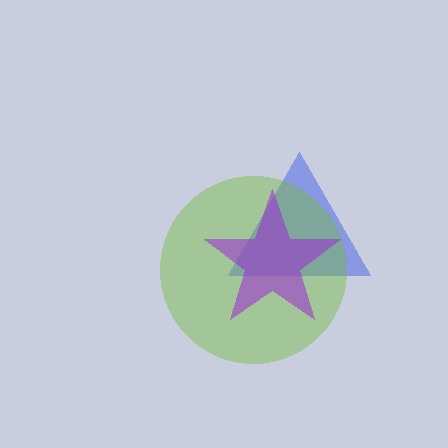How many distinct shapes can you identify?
There are 3 distinct shapes: a blue triangle, a lime circle, a purple star.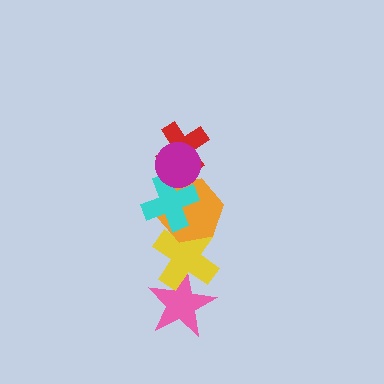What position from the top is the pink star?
The pink star is 6th from the top.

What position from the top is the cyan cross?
The cyan cross is 3rd from the top.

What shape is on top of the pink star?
The yellow cross is on top of the pink star.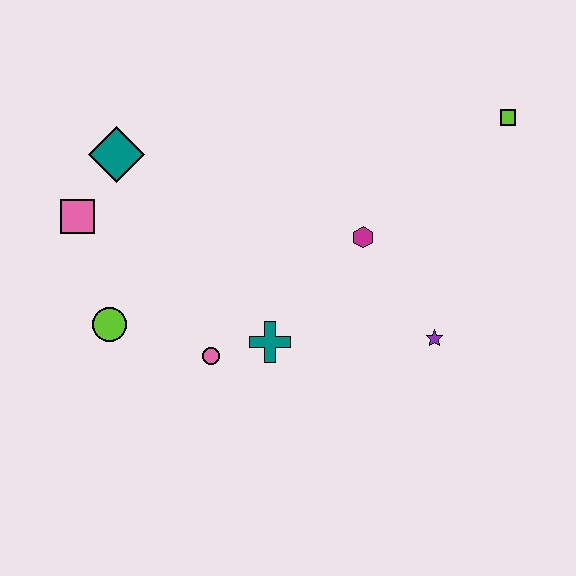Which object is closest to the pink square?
The teal diamond is closest to the pink square.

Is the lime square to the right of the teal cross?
Yes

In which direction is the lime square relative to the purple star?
The lime square is above the purple star.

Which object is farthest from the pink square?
The lime square is farthest from the pink square.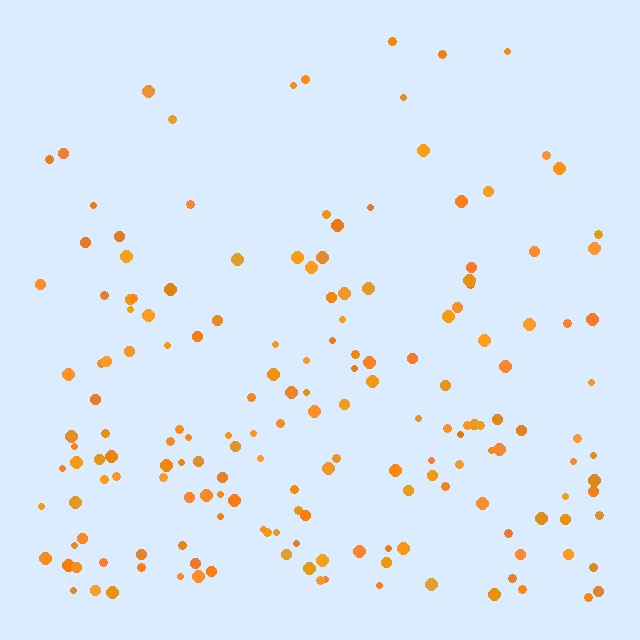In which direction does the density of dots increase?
From top to bottom, with the bottom side densest.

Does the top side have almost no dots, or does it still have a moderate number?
Still a moderate number, just noticeably fewer than the bottom.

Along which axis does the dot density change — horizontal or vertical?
Vertical.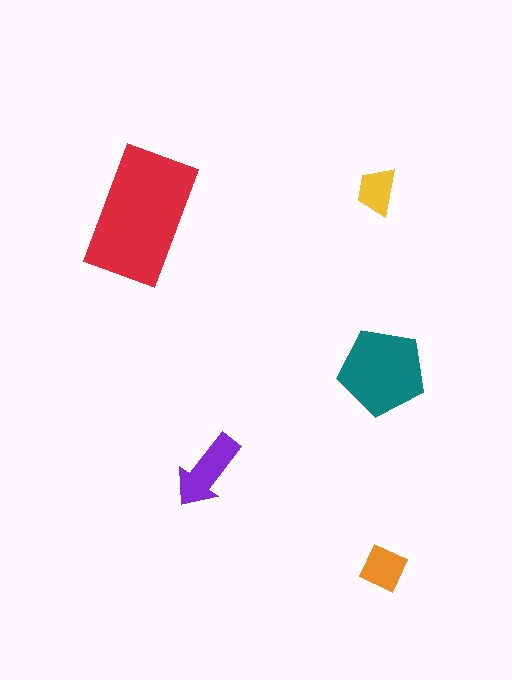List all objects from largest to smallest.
The red rectangle, the teal pentagon, the purple arrow, the orange diamond, the yellow trapezoid.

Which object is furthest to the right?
The orange diamond is rightmost.